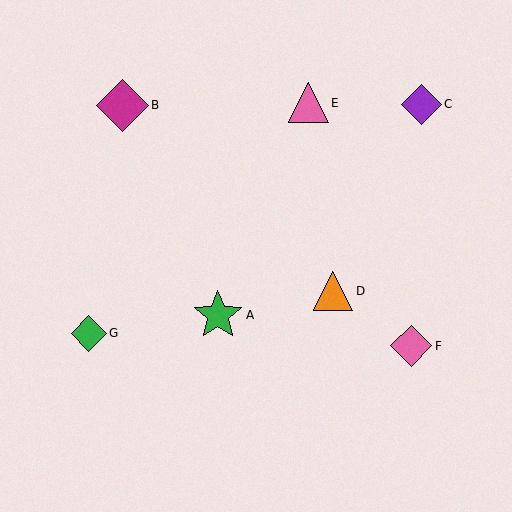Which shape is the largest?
The magenta diamond (labeled B) is the largest.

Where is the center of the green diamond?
The center of the green diamond is at (89, 333).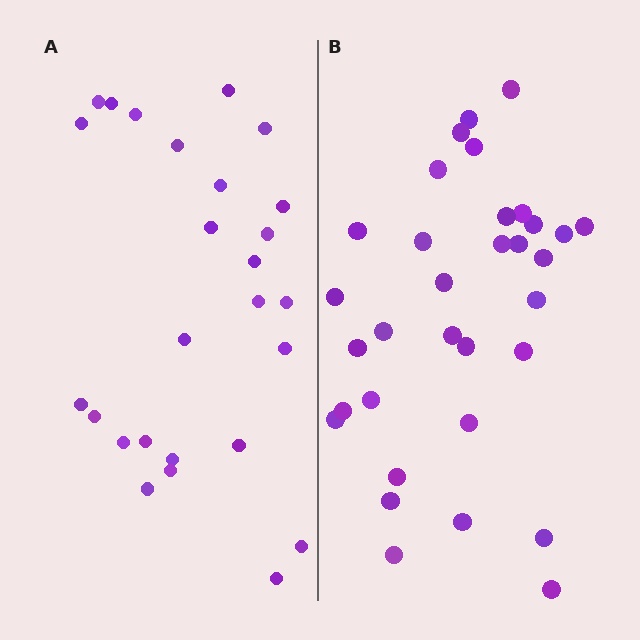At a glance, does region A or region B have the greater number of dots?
Region B (the right region) has more dots.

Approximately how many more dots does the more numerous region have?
Region B has roughly 8 or so more dots than region A.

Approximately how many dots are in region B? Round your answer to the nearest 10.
About 30 dots. (The exact count is 33, which rounds to 30.)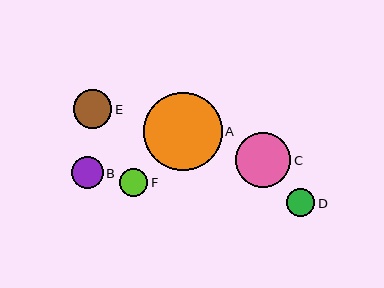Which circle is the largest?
Circle A is the largest with a size of approximately 78 pixels.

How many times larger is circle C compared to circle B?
Circle C is approximately 1.7 times the size of circle B.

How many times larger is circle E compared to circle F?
Circle E is approximately 1.4 times the size of circle F.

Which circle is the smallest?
Circle D is the smallest with a size of approximately 28 pixels.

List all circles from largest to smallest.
From largest to smallest: A, C, E, B, F, D.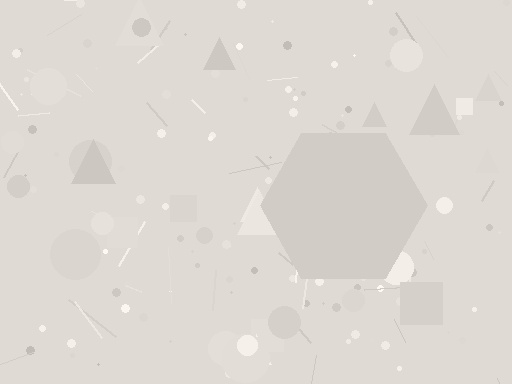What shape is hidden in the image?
A hexagon is hidden in the image.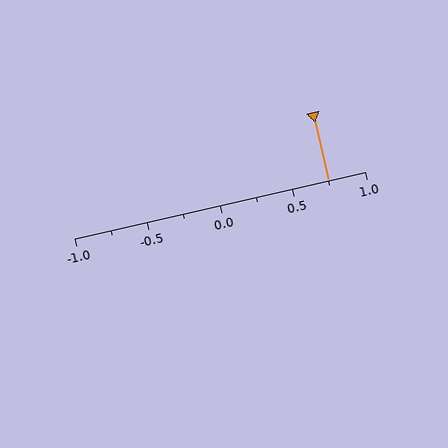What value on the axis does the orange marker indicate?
The marker indicates approximately 0.75.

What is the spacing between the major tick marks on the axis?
The major ticks are spaced 0.5 apart.